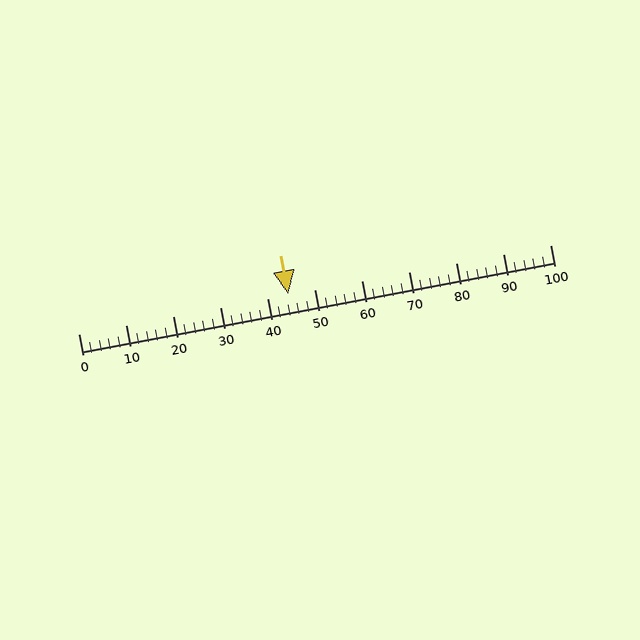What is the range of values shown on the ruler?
The ruler shows values from 0 to 100.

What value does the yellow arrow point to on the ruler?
The yellow arrow points to approximately 44.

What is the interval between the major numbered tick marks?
The major tick marks are spaced 10 units apart.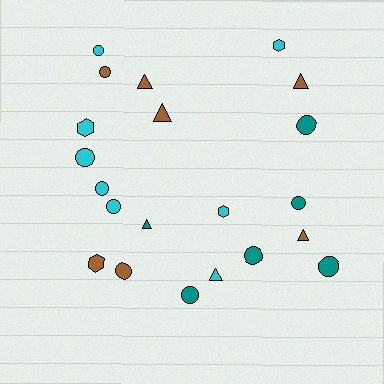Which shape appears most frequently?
Circle, with 11 objects.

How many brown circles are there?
There are 2 brown circles.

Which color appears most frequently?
Cyan, with 8 objects.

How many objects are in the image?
There are 21 objects.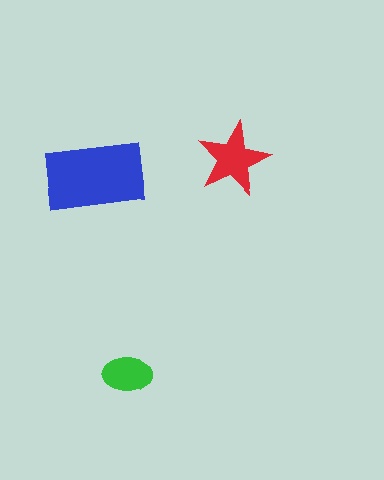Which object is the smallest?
The green ellipse.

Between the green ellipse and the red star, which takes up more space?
The red star.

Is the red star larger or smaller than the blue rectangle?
Smaller.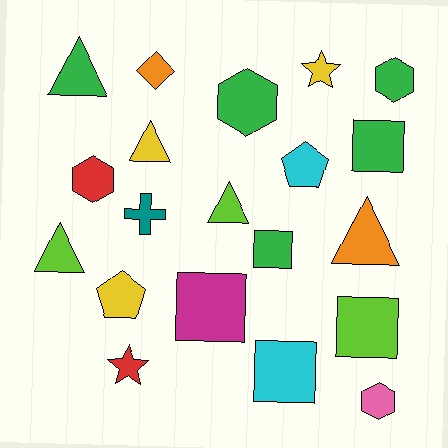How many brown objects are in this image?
There are no brown objects.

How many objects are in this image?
There are 20 objects.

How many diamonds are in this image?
There is 1 diamond.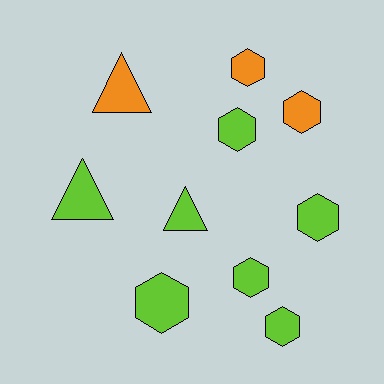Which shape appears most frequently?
Hexagon, with 7 objects.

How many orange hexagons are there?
There are 2 orange hexagons.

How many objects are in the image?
There are 10 objects.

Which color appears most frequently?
Lime, with 7 objects.